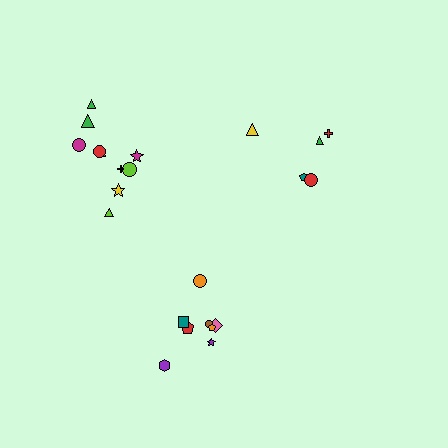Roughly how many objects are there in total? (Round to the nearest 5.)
Roughly 25 objects in total.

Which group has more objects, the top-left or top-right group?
The top-left group.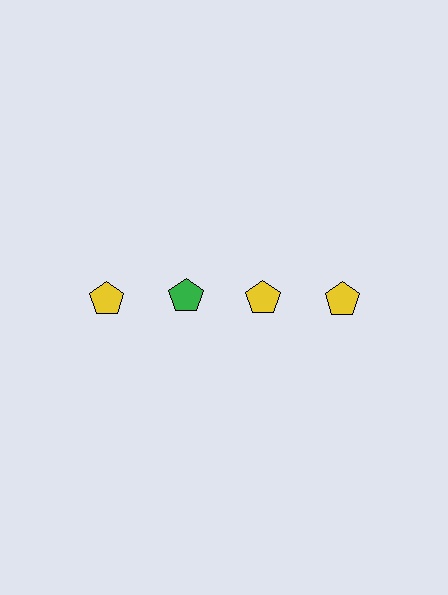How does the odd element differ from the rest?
It has a different color: green instead of yellow.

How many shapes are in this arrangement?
There are 4 shapes arranged in a grid pattern.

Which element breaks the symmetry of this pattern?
The green pentagon in the top row, second from left column breaks the symmetry. All other shapes are yellow pentagons.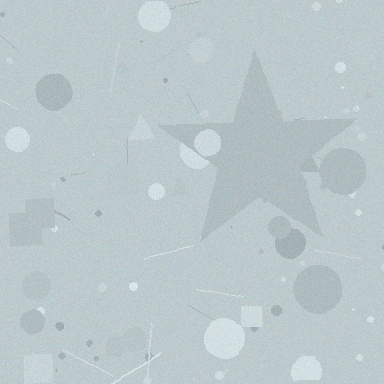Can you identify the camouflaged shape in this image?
The camouflaged shape is a star.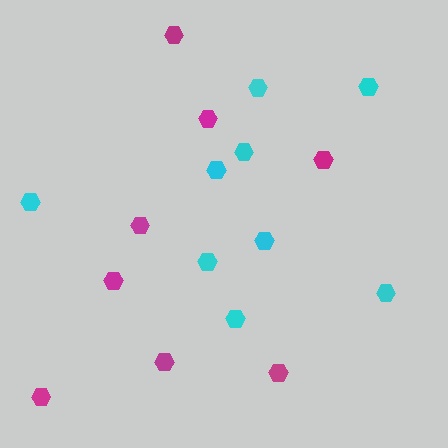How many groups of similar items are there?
There are 2 groups: one group of magenta hexagons (8) and one group of cyan hexagons (9).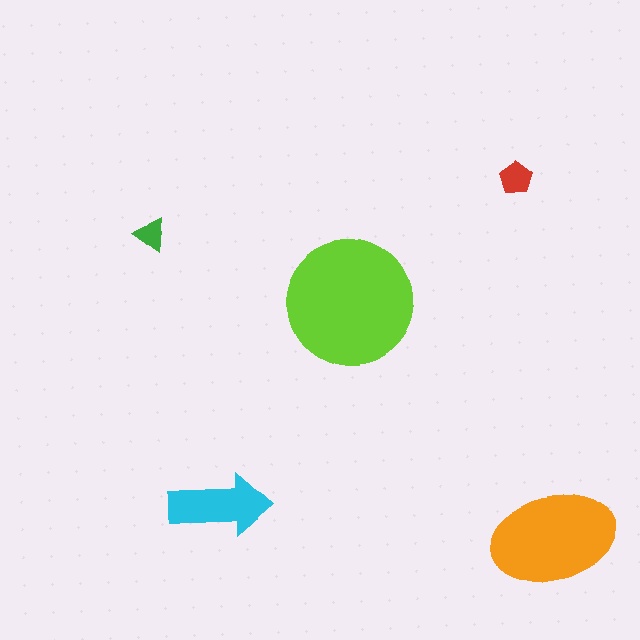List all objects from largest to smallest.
The lime circle, the orange ellipse, the cyan arrow, the red pentagon, the green triangle.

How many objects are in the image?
There are 5 objects in the image.